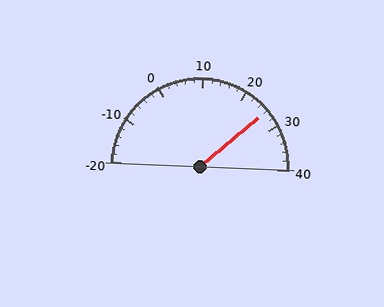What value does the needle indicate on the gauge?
The needle indicates approximately 26.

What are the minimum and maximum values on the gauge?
The gauge ranges from -20 to 40.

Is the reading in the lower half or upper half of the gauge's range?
The reading is in the upper half of the range (-20 to 40).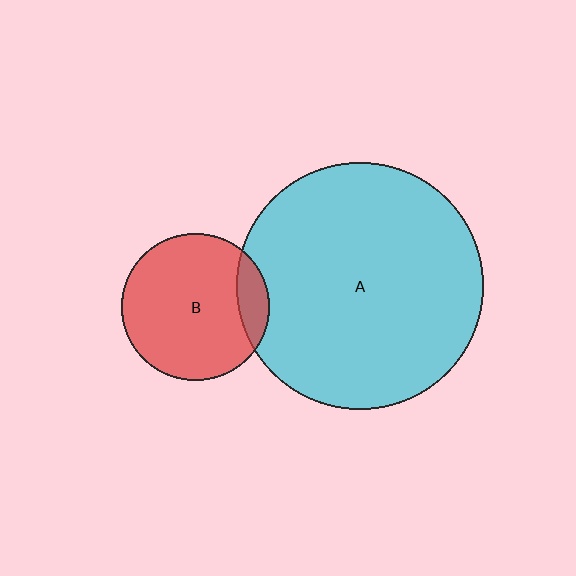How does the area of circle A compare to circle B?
Approximately 2.8 times.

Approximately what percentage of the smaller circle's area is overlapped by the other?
Approximately 15%.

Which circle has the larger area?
Circle A (cyan).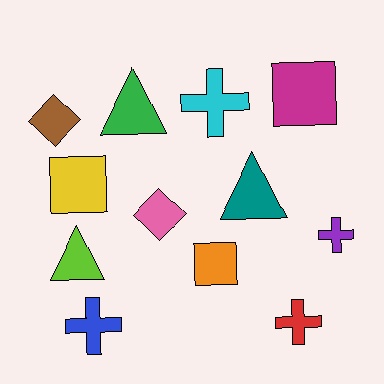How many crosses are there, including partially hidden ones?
There are 4 crosses.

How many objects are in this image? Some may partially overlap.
There are 12 objects.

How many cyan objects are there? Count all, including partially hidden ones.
There is 1 cyan object.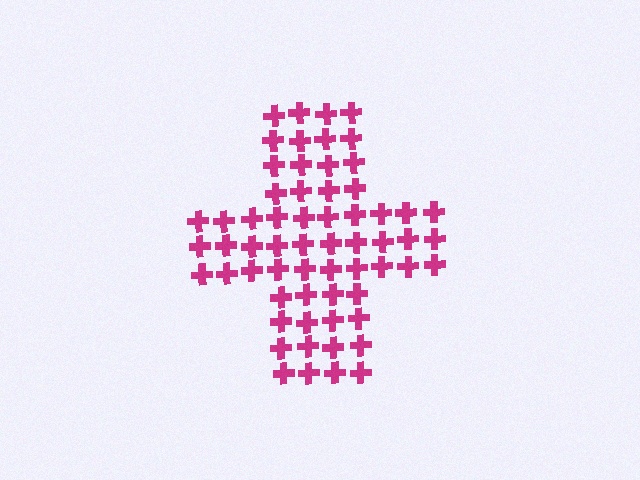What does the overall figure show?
The overall figure shows a cross.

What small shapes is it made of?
It is made of small crosses.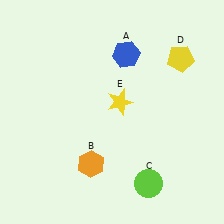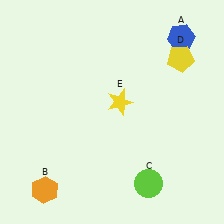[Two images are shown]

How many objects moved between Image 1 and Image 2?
2 objects moved between the two images.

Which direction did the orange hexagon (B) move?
The orange hexagon (B) moved left.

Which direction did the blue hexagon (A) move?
The blue hexagon (A) moved right.